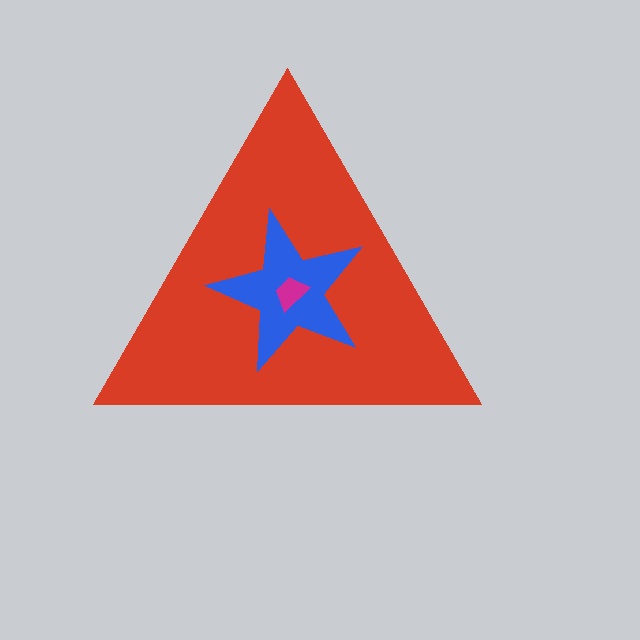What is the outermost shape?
The red triangle.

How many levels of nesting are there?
3.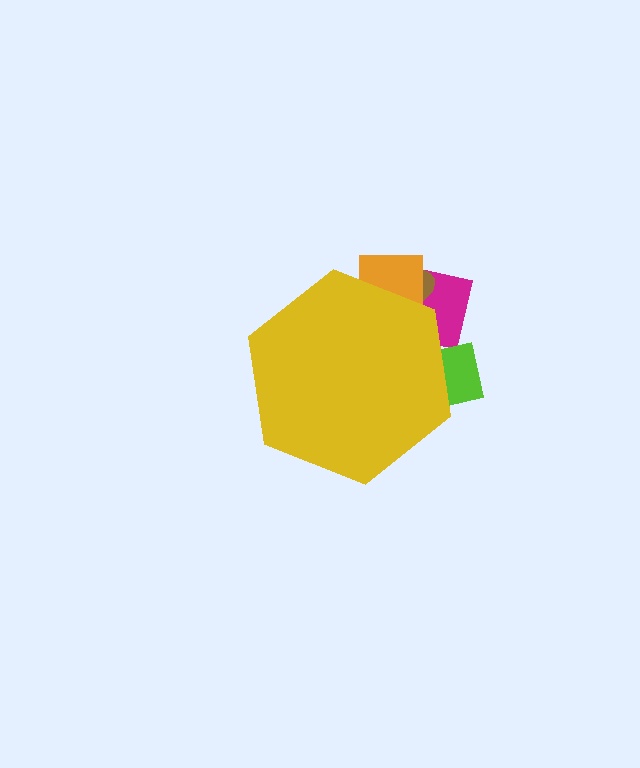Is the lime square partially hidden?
Yes, the lime square is partially hidden behind the yellow hexagon.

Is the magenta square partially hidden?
Yes, the magenta square is partially hidden behind the yellow hexagon.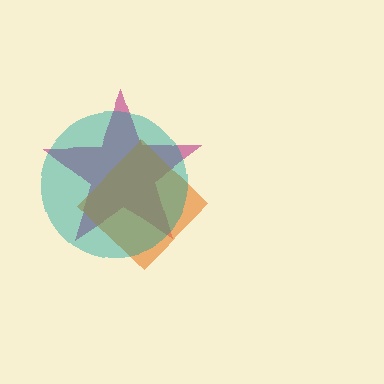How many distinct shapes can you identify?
There are 3 distinct shapes: a magenta star, an orange diamond, a teal circle.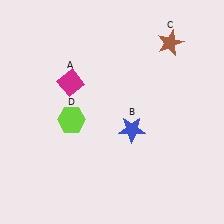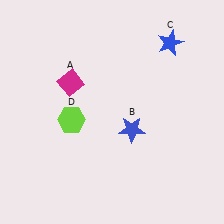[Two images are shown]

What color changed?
The star (C) changed from brown in Image 1 to blue in Image 2.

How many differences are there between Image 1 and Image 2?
There is 1 difference between the two images.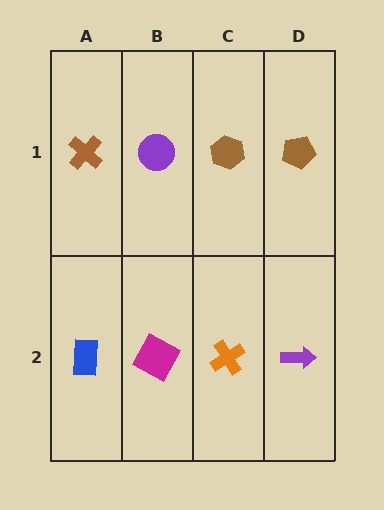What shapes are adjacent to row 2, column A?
A brown cross (row 1, column A), a magenta square (row 2, column B).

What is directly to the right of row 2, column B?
An orange cross.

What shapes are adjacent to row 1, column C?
An orange cross (row 2, column C), a purple circle (row 1, column B), a brown pentagon (row 1, column D).